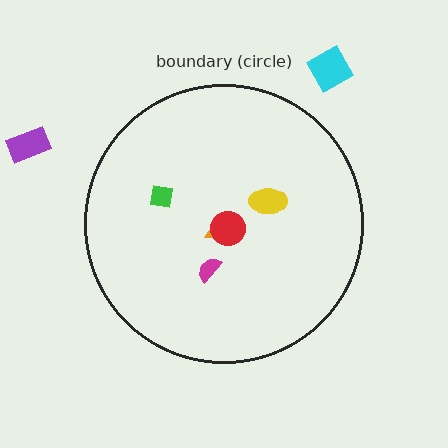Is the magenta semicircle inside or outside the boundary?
Inside.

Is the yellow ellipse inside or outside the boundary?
Inside.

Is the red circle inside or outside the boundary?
Inside.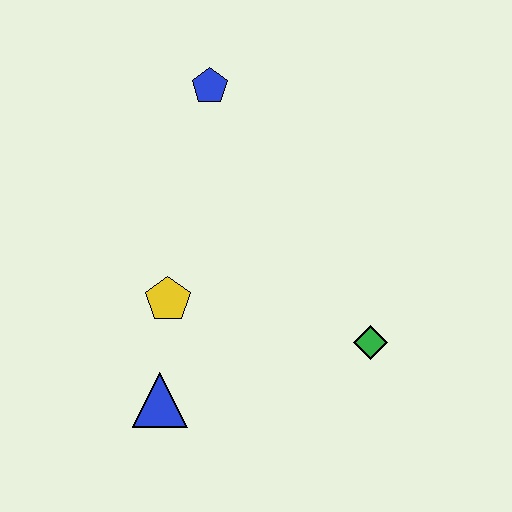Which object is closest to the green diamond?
The yellow pentagon is closest to the green diamond.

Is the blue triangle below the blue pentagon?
Yes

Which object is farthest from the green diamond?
The blue pentagon is farthest from the green diamond.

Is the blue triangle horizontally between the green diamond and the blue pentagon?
No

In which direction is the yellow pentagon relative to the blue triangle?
The yellow pentagon is above the blue triangle.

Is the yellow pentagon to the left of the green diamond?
Yes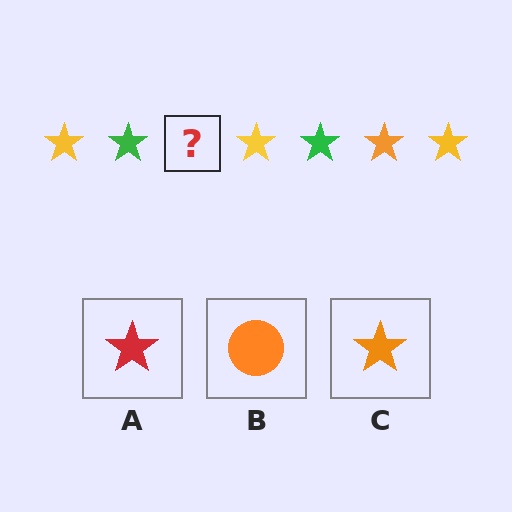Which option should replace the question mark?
Option C.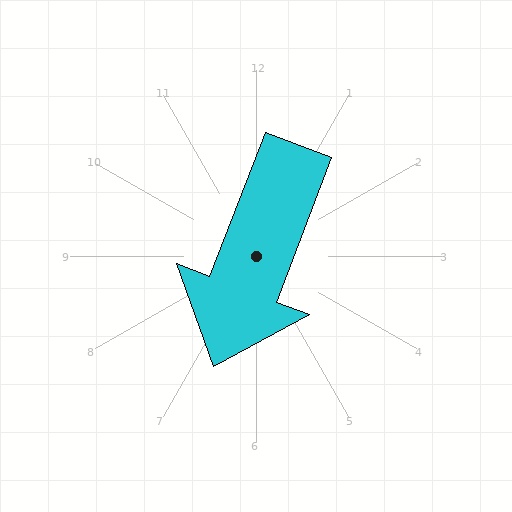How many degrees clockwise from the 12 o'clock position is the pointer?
Approximately 201 degrees.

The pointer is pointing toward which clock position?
Roughly 7 o'clock.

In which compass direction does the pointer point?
South.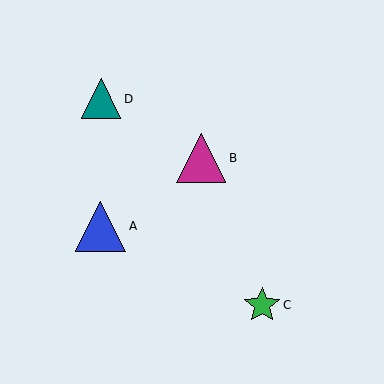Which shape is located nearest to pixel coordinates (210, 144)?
The magenta triangle (labeled B) at (201, 158) is nearest to that location.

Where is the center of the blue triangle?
The center of the blue triangle is at (101, 226).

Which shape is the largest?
The blue triangle (labeled A) is the largest.